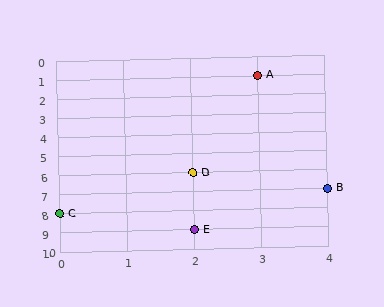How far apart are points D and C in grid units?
Points D and C are 2 columns and 2 rows apart (about 2.8 grid units diagonally).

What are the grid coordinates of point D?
Point D is at grid coordinates (2, 6).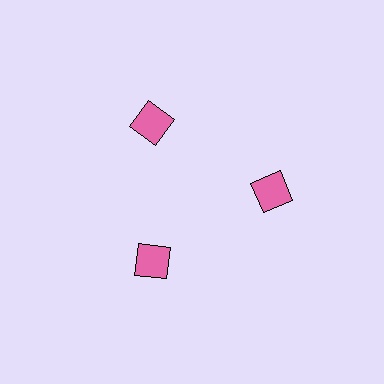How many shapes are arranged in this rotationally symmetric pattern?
There are 3 shapes, arranged in 3 groups of 1.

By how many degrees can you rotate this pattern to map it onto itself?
The pattern maps onto itself every 120 degrees of rotation.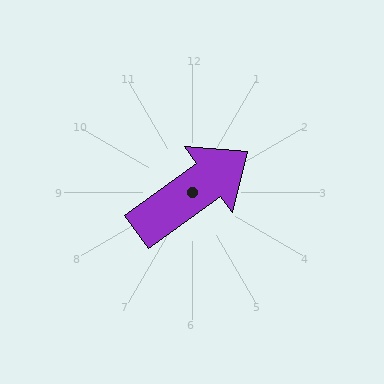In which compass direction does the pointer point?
Northeast.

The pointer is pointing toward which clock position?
Roughly 2 o'clock.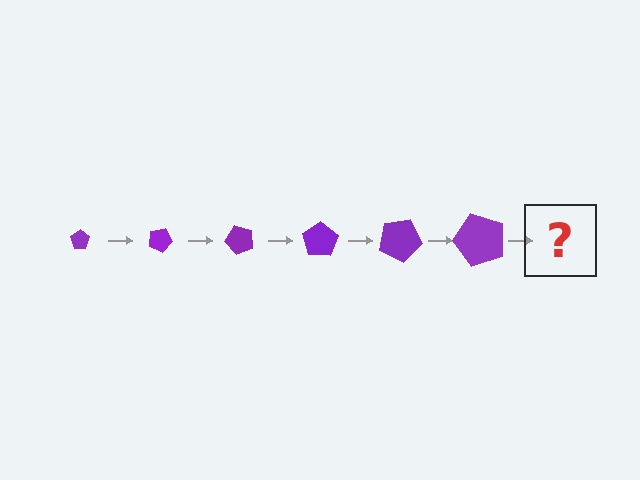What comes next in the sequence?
The next element should be a pentagon, larger than the previous one and rotated 150 degrees from the start.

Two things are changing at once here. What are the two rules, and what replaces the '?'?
The two rules are that the pentagon grows larger each step and it rotates 25 degrees each step. The '?' should be a pentagon, larger than the previous one and rotated 150 degrees from the start.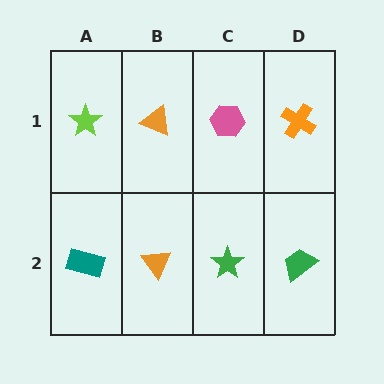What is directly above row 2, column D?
An orange cross.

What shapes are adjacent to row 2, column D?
An orange cross (row 1, column D), a green star (row 2, column C).